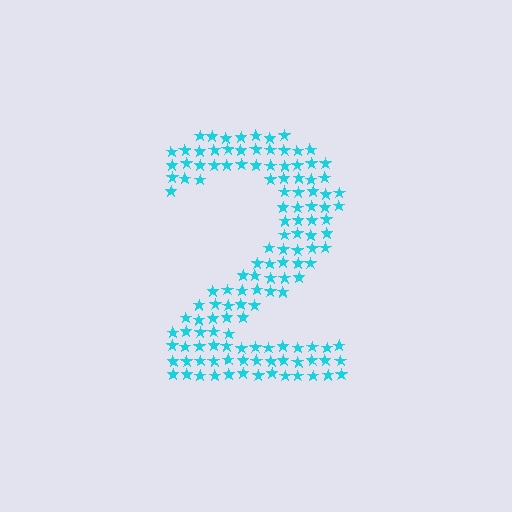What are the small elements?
The small elements are stars.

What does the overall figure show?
The overall figure shows the digit 2.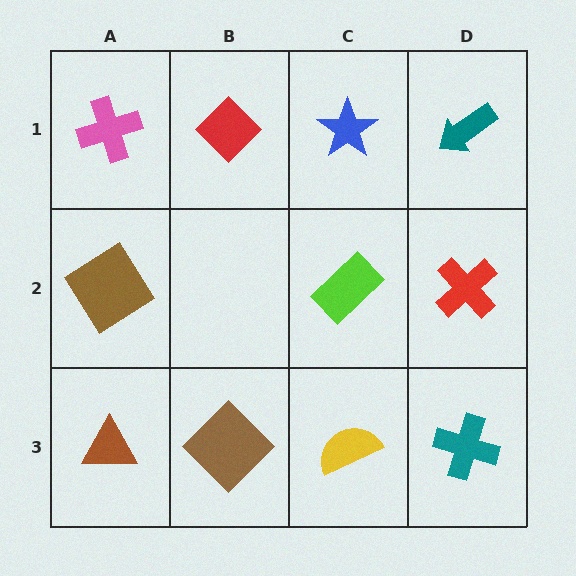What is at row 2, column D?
A red cross.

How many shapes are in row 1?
4 shapes.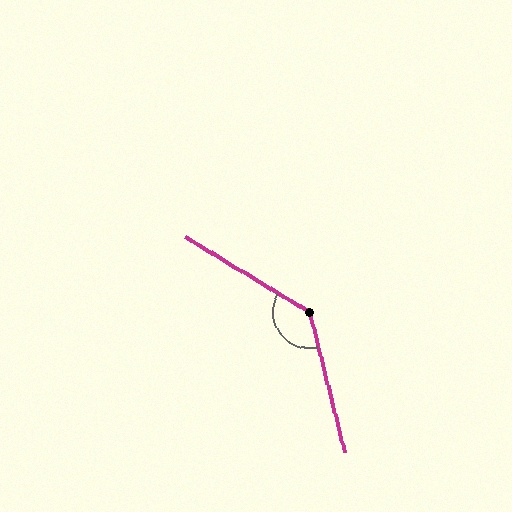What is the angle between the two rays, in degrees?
Approximately 135 degrees.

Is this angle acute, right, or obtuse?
It is obtuse.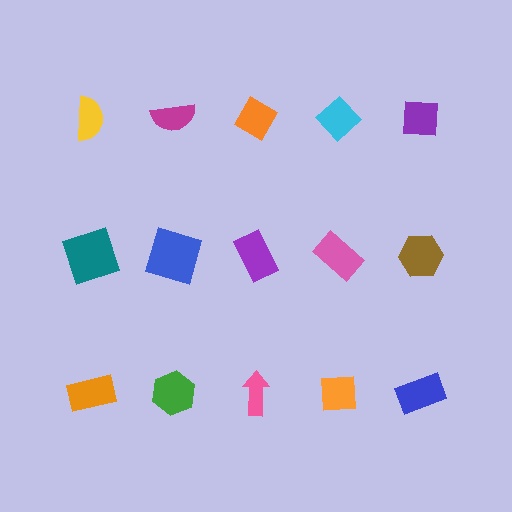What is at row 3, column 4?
An orange square.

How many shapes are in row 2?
5 shapes.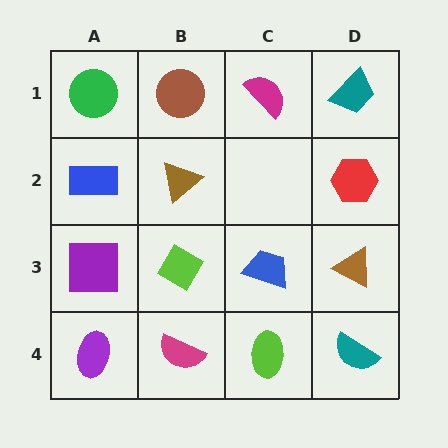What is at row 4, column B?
A magenta semicircle.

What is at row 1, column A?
A green circle.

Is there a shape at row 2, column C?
No, that cell is empty.